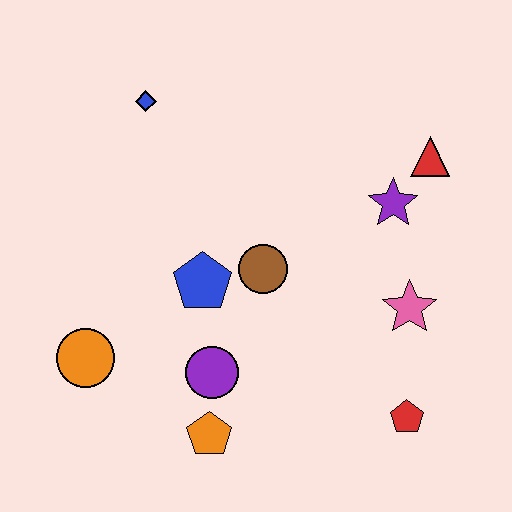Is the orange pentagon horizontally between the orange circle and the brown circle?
Yes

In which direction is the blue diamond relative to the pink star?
The blue diamond is to the left of the pink star.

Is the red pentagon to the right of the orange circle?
Yes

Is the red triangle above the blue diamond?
No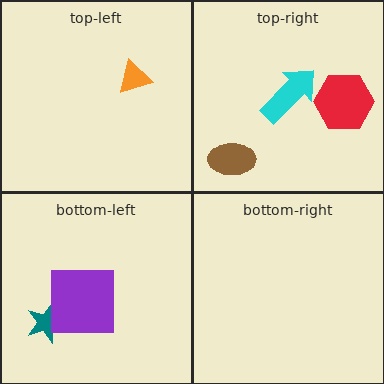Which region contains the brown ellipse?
The top-right region.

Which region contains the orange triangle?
The top-left region.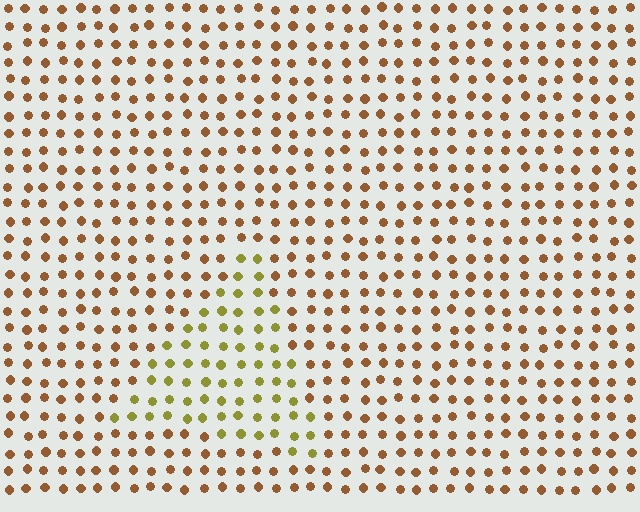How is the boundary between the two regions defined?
The boundary is defined purely by a slight shift in hue (about 40 degrees). Spacing, size, and orientation are identical on both sides.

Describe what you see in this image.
The image is filled with small brown elements in a uniform arrangement. A triangle-shaped region is visible where the elements are tinted to a slightly different hue, forming a subtle color boundary.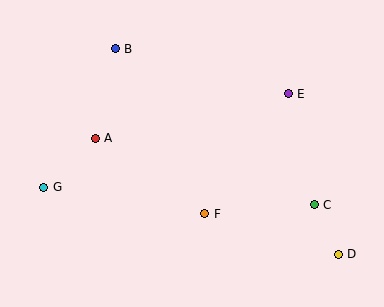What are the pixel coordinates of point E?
Point E is at (288, 94).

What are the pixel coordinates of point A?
Point A is at (95, 138).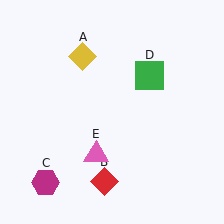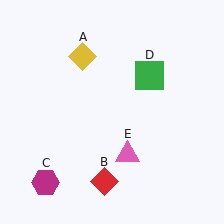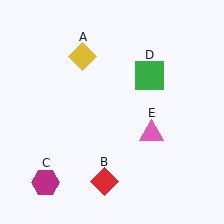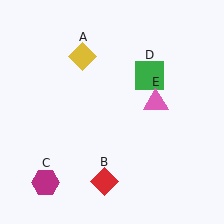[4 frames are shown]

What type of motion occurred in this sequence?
The pink triangle (object E) rotated counterclockwise around the center of the scene.